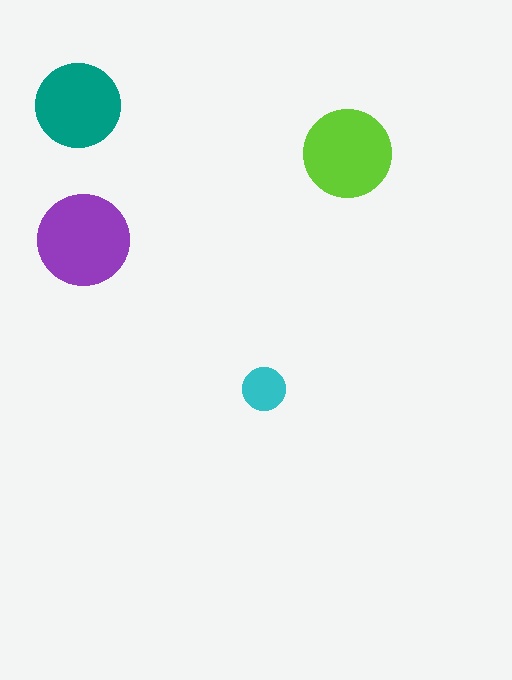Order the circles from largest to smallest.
the purple one, the lime one, the teal one, the cyan one.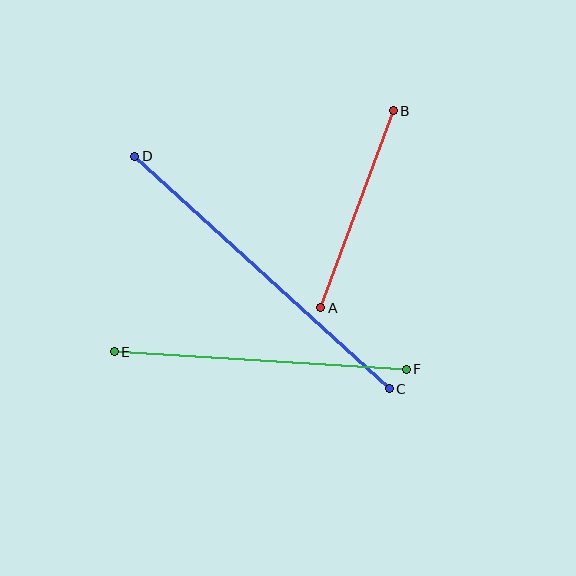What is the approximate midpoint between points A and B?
The midpoint is at approximately (357, 209) pixels.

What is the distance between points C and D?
The distance is approximately 345 pixels.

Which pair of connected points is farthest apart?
Points C and D are farthest apart.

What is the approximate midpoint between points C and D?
The midpoint is at approximately (262, 273) pixels.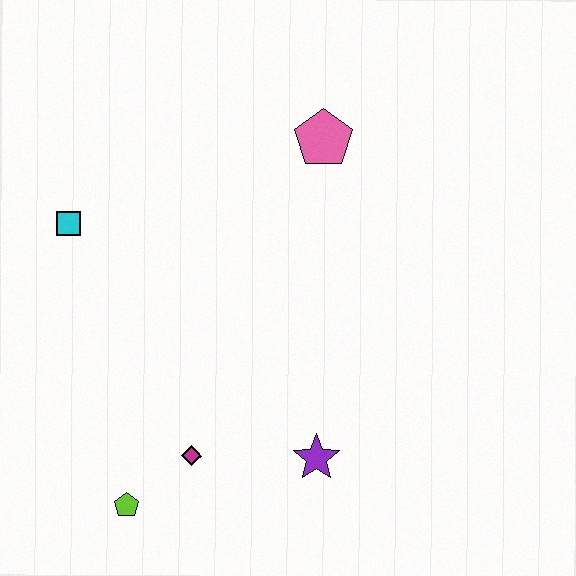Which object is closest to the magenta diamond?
The lime pentagon is closest to the magenta diamond.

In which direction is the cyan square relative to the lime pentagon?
The cyan square is above the lime pentagon.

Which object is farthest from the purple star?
The cyan square is farthest from the purple star.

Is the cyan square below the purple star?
No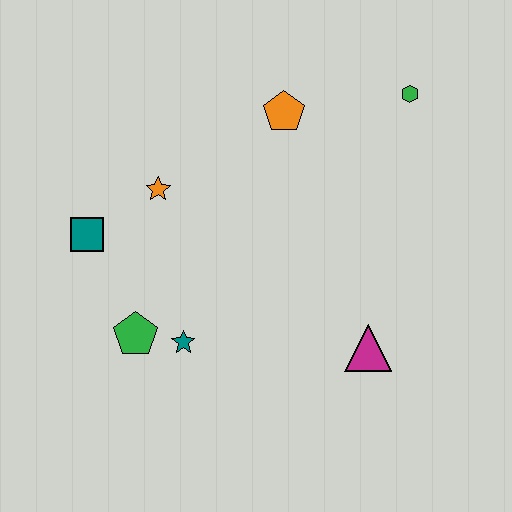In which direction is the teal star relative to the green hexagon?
The teal star is below the green hexagon.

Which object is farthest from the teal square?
The green hexagon is farthest from the teal square.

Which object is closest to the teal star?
The green pentagon is closest to the teal star.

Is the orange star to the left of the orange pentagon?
Yes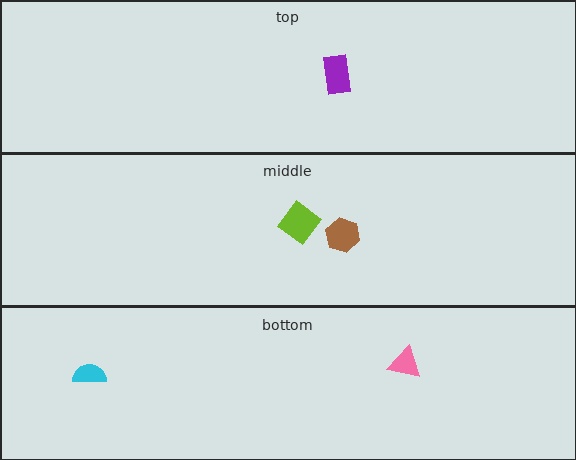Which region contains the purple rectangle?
The top region.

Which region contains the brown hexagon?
The middle region.